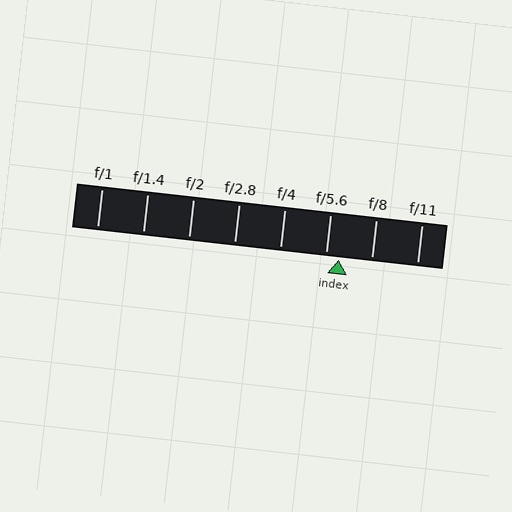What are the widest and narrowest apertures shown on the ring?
The widest aperture shown is f/1 and the narrowest is f/11.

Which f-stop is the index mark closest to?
The index mark is closest to f/5.6.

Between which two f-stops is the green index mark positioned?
The index mark is between f/5.6 and f/8.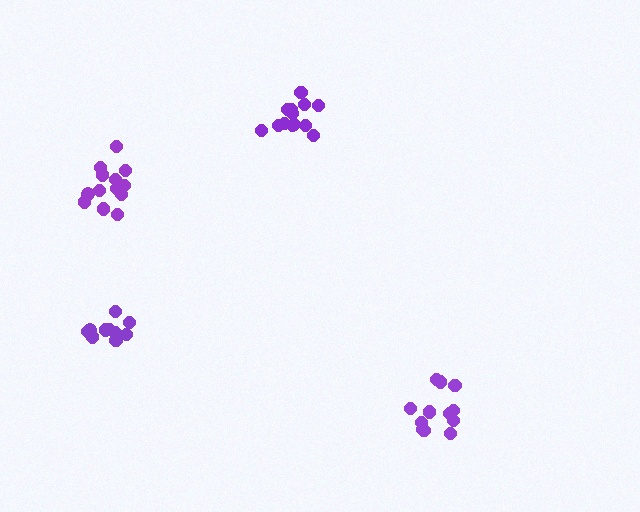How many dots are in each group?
Group 1: 14 dots, Group 2: 13 dots, Group 3: 14 dots, Group 4: 10 dots (51 total).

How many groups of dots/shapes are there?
There are 4 groups.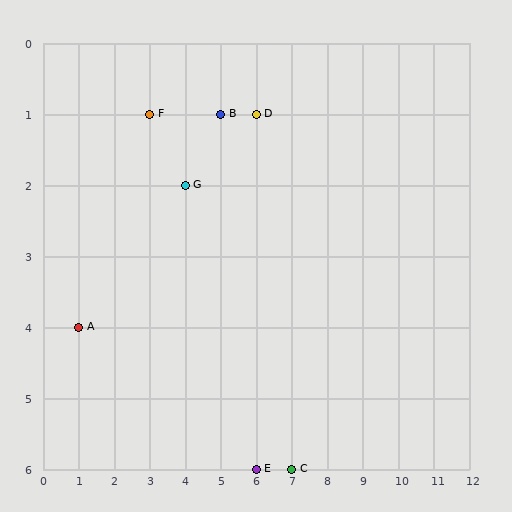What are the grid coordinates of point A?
Point A is at grid coordinates (1, 4).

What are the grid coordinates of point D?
Point D is at grid coordinates (6, 1).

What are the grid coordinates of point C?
Point C is at grid coordinates (7, 6).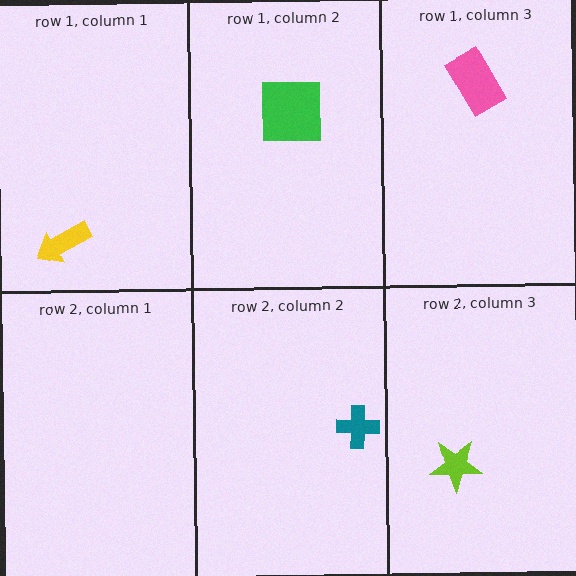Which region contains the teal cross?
The row 2, column 2 region.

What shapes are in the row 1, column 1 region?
The yellow arrow.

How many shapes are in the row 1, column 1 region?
1.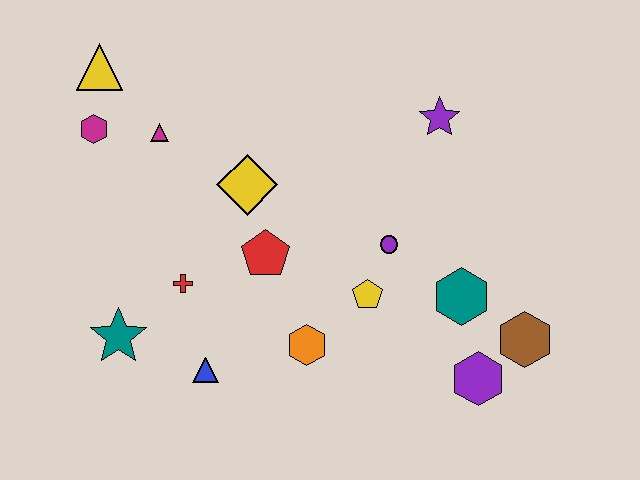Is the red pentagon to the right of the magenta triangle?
Yes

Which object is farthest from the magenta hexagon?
The brown hexagon is farthest from the magenta hexagon.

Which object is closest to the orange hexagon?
The yellow pentagon is closest to the orange hexagon.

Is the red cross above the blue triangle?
Yes